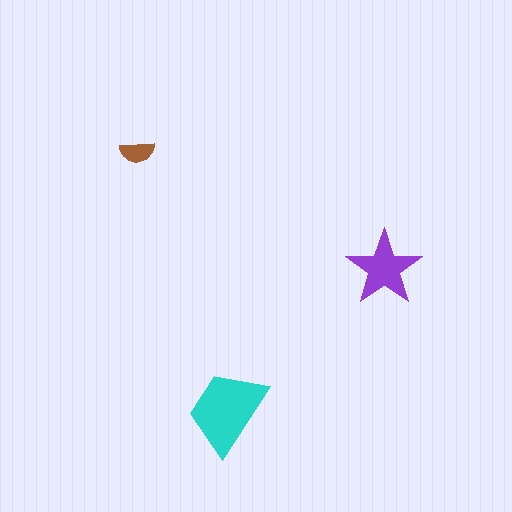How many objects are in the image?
There are 3 objects in the image.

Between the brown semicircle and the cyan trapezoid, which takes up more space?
The cyan trapezoid.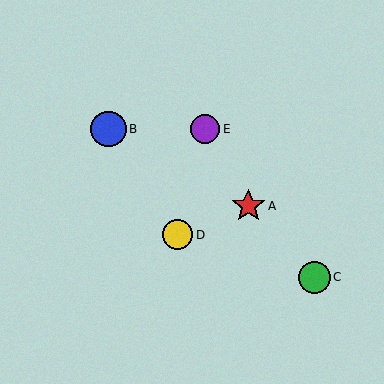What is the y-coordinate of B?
Object B is at y≈129.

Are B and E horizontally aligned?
Yes, both are at y≈129.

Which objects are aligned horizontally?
Objects B, E are aligned horizontally.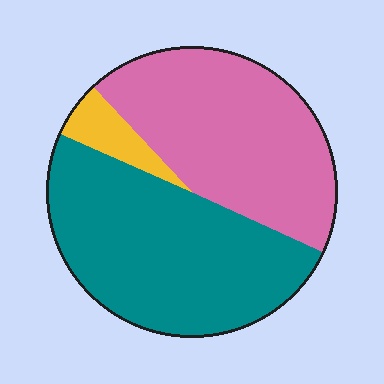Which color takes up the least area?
Yellow, at roughly 5%.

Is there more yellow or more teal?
Teal.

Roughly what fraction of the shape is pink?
Pink covers around 45% of the shape.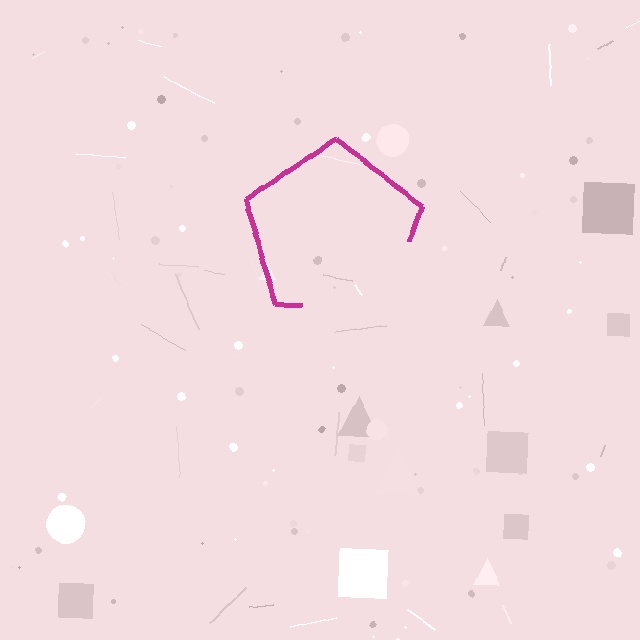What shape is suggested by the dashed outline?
The dashed outline suggests a pentagon.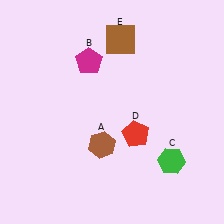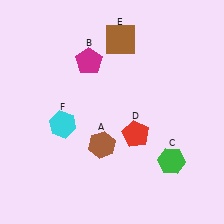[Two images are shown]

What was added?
A cyan hexagon (F) was added in Image 2.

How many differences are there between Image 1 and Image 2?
There is 1 difference between the two images.